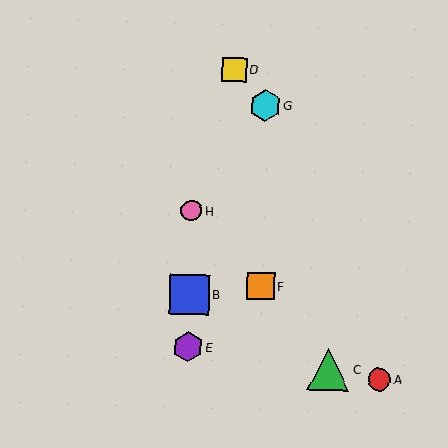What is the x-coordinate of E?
Object E is at x≈188.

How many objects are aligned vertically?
3 objects (B, E, H) are aligned vertically.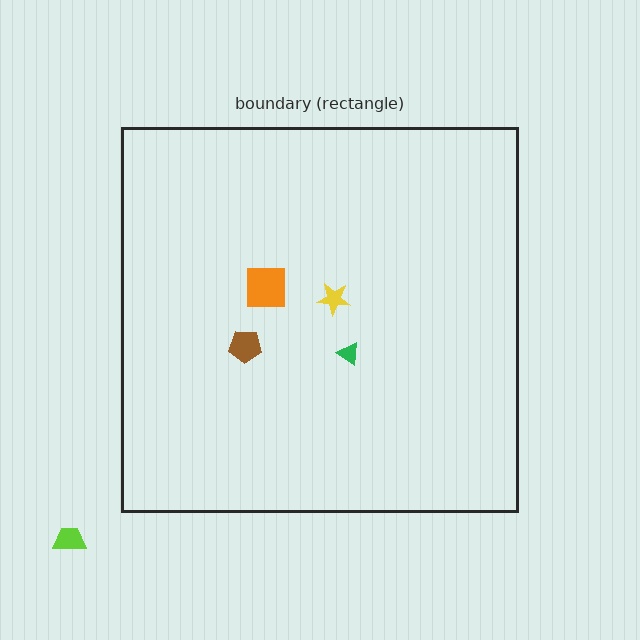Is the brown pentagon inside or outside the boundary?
Inside.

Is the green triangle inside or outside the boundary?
Inside.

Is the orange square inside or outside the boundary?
Inside.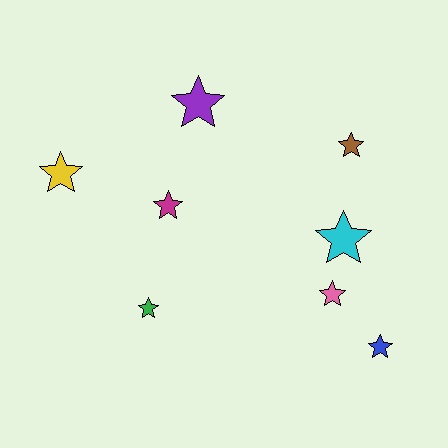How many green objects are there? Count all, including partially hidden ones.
There is 1 green object.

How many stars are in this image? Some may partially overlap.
There are 8 stars.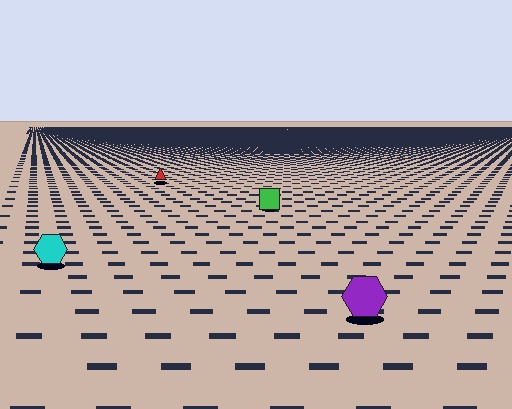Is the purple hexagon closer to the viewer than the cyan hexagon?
Yes. The purple hexagon is closer — you can tell from the texture gradient: the ground texture is coarser near it.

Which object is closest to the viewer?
The purple hexagon is closest. The texture marks near it are larger and more spread out.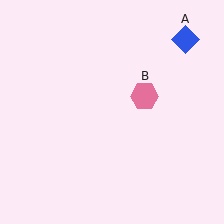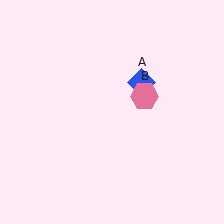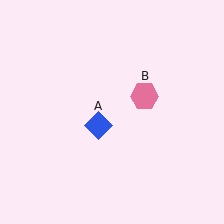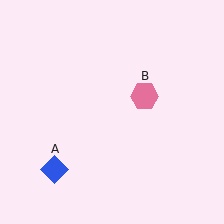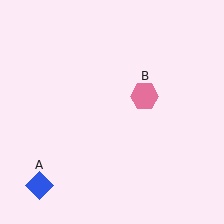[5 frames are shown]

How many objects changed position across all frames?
1 object changed position: blue diamond (object A).